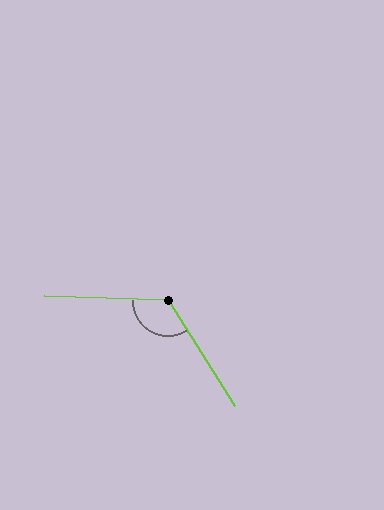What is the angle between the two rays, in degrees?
Approximately 124 degrees.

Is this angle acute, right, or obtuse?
It is obtuse.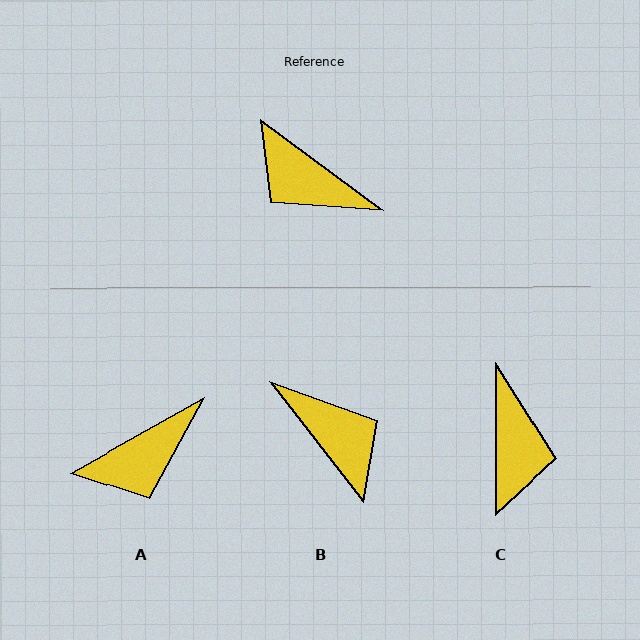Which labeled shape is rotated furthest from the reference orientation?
B, about 164 degrees away.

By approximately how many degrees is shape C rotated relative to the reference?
Approximately 126 degrees counter-clockwise.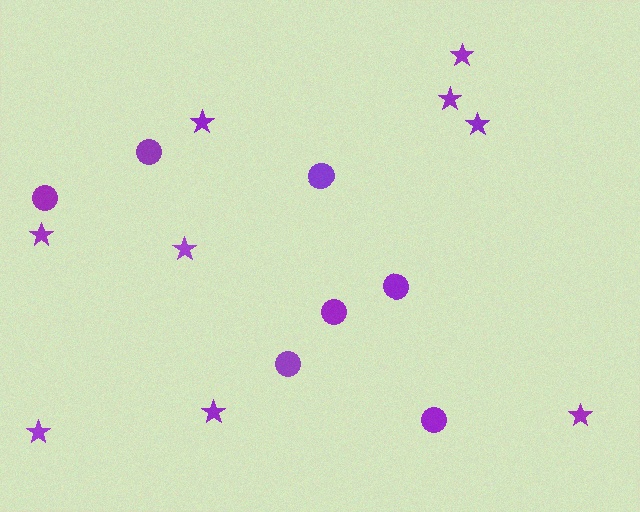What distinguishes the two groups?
There are 2 groups: one group of circles (7) and one group of stars (9).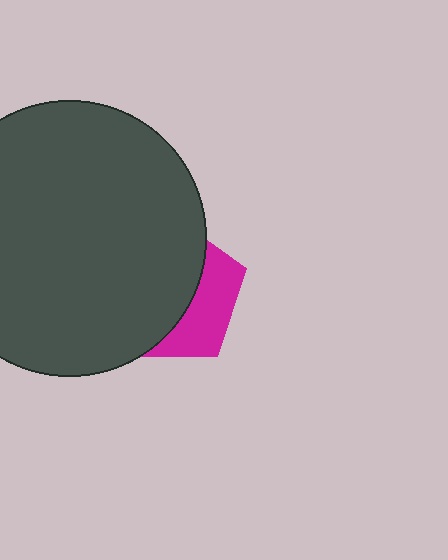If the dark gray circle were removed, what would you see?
You would see the complete magenta pentagon.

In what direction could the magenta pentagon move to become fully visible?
The magenta pentagon could move right. That would shift it out from behind the dark gray circle entirely.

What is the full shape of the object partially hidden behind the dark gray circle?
The partially hidden object is a magenta pentagon.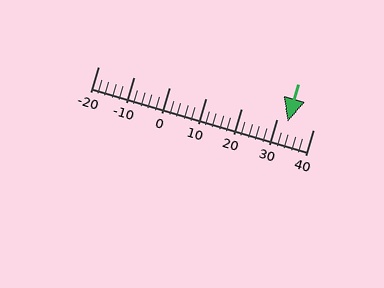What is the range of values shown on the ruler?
The ruler shows values from -20 to 40.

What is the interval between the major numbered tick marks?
The major tick marks are spaced 10 units apart.